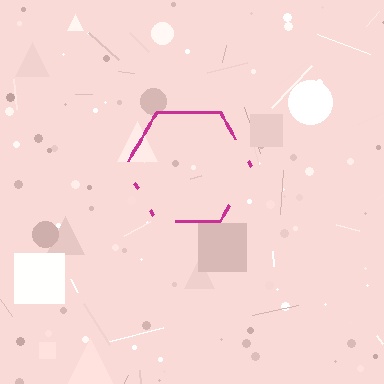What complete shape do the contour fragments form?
The contour fragments form a hexagon.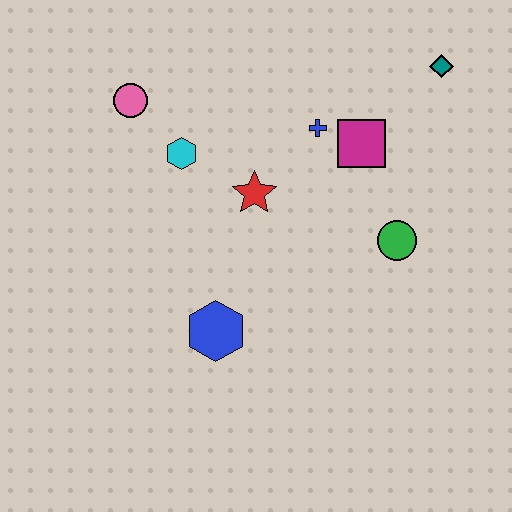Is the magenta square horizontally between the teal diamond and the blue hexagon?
Yes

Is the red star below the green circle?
No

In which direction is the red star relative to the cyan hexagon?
The red star is to the right of the cyan hexagon.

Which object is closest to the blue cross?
The magenta square is closest to the blue cross.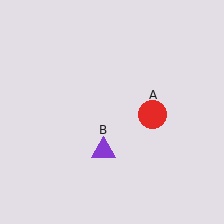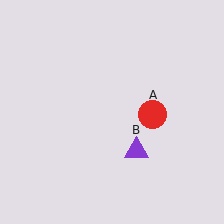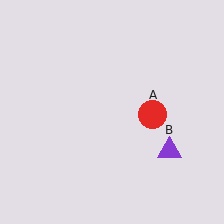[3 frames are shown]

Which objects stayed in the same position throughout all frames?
Red circle (object A) remained stationary.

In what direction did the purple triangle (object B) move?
The purple triangle (object B) moved right.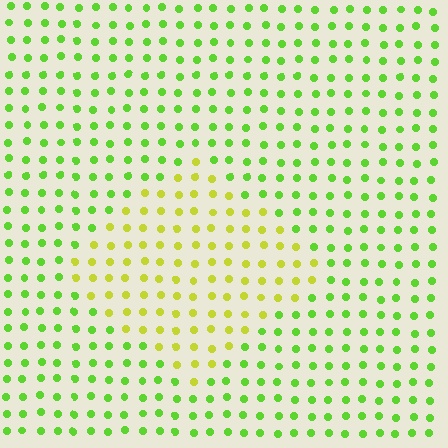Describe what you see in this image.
The image is filled with small lime elements in a uniform arrangement. A diamond-shaped region is visible where the elements are tinted to a slightly different hue, forming a subtle color boundary.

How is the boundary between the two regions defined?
The boundary is defined purely by a slight shift in hue (about 37 degrees). Spacing, size, and orientation are identical on both sides.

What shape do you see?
I see a diamond.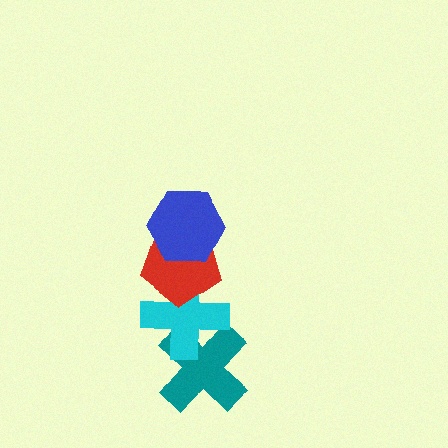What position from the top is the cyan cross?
The cyan cross is 3rd from the top.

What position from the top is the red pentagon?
The red pentagon is 2nd from the top.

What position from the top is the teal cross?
The teal cross is 4th from the top.